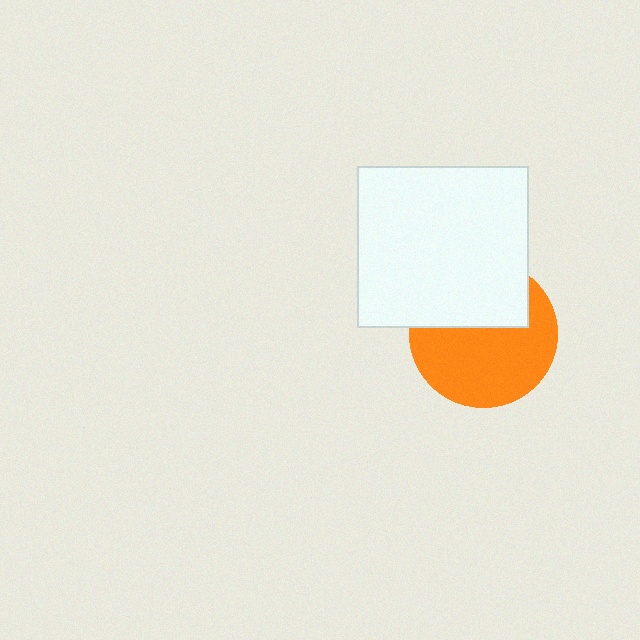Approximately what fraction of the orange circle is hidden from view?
Roughly 39% of the orange circle is hidden behind the white rectangle.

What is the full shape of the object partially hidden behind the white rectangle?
The partially hidden object is an orange circle.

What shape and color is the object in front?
The object in front is a white rectangle.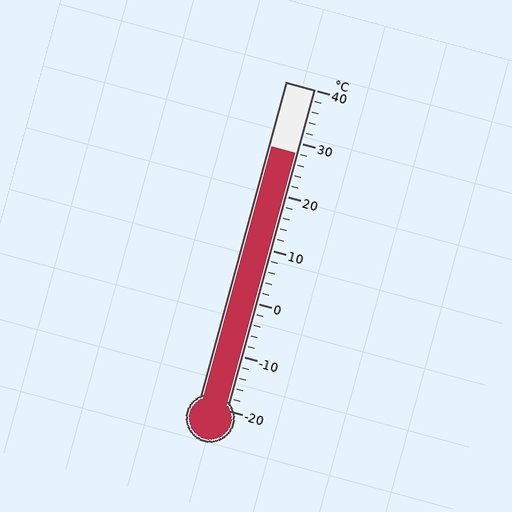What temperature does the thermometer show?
The thermometer shows approximately 28°C.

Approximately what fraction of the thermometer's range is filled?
The thermometer is filled to approximately 80% of its range.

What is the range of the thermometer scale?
The thermometer scale ranges from -20°C to 40°C.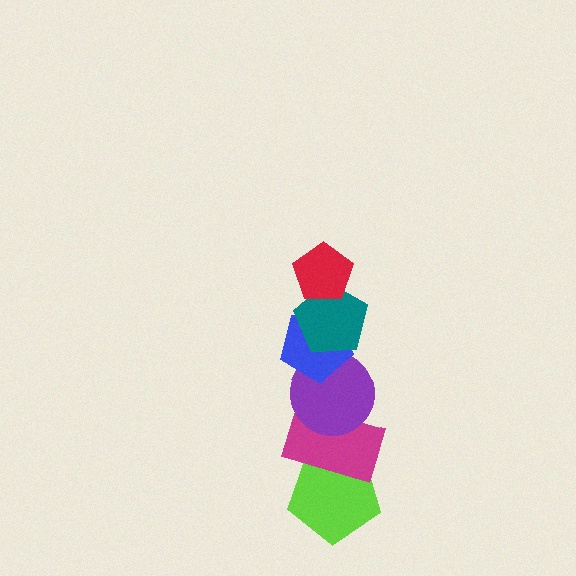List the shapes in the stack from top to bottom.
From top to bottom: the red pentagon, the teal pentagon, the blue pentagon, the purple circle, the magenta rectangle, the lime pentagon.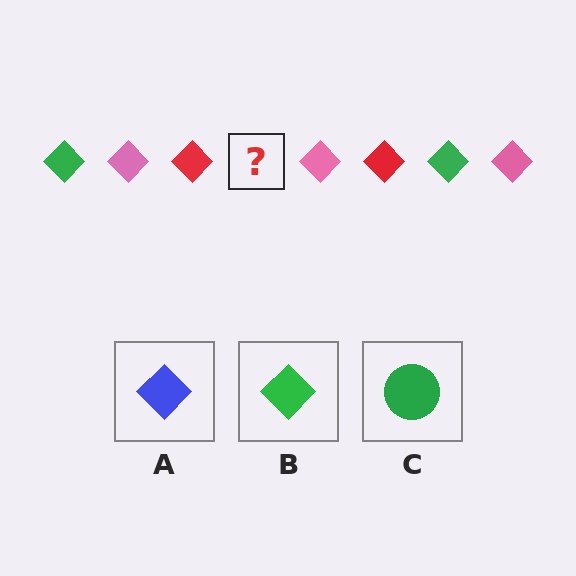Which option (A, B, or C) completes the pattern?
B.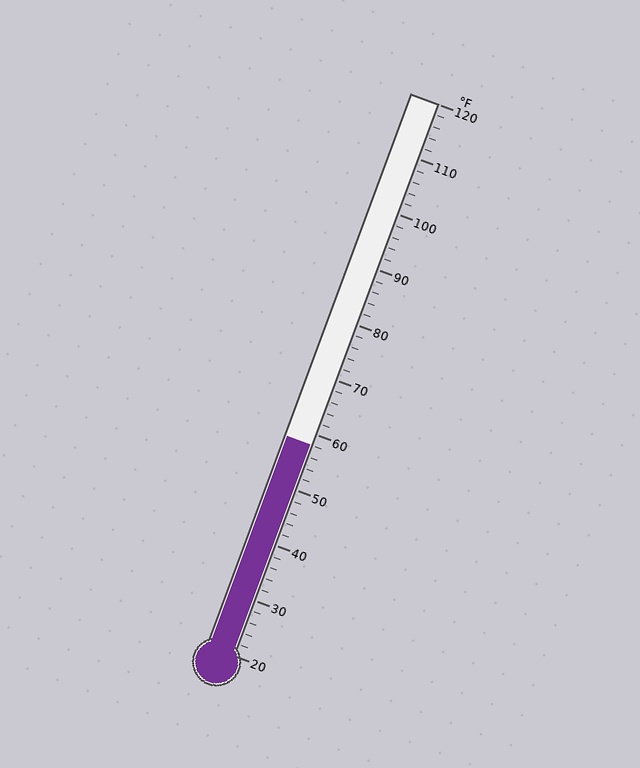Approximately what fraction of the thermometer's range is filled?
The thermometer is filled to approximately 40% of its range.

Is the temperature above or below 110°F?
The temperature is below 110°F.